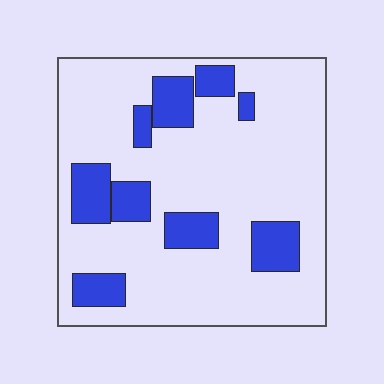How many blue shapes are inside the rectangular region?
9.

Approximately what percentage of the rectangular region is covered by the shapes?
Approximately 20%.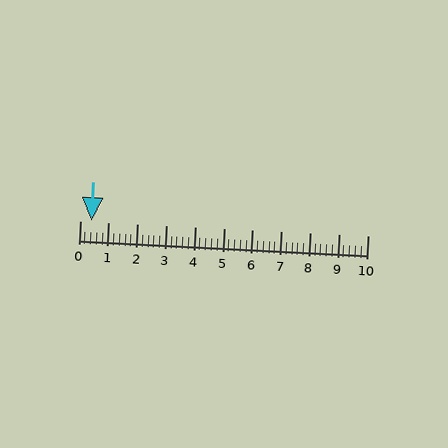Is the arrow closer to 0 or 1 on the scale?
The arrow is closer to 0.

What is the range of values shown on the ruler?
The ruler shows values from 0 to 10.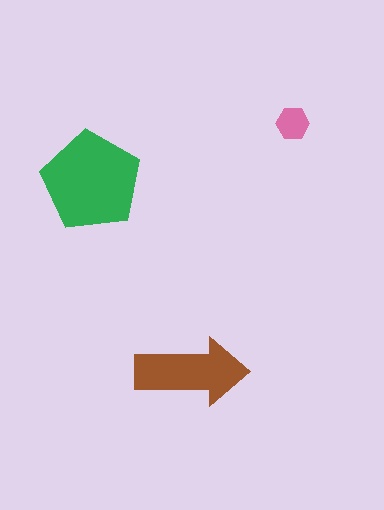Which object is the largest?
The green pentagon.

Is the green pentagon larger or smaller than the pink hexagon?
Larger.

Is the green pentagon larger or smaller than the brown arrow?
Larger.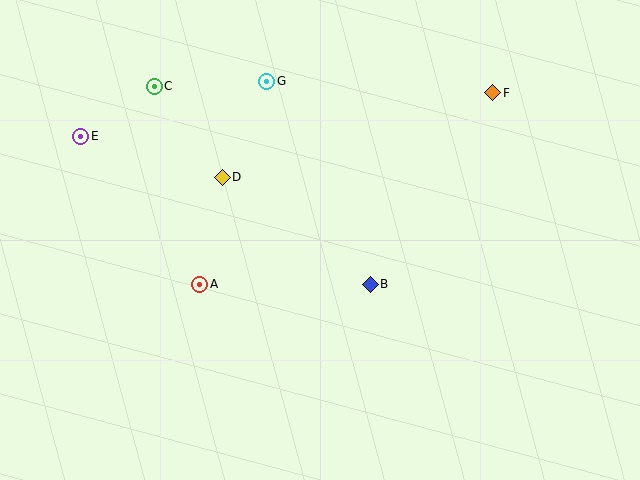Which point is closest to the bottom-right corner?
Point B is closest to the bottom-right corner.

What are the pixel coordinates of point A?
Point A is at (200, 284).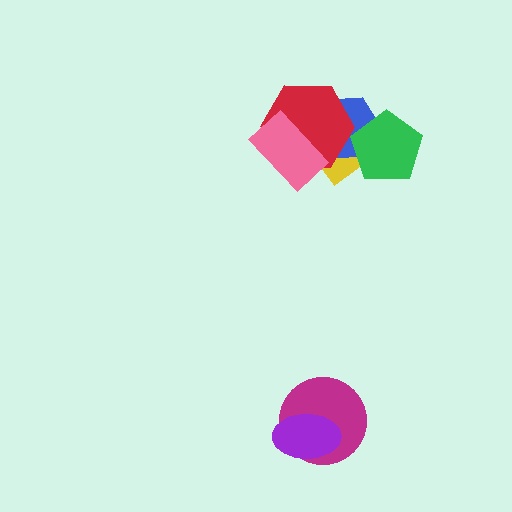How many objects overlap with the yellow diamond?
4 objects overlap with the yellow diamond.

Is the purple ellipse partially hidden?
No, no other shape covers it.